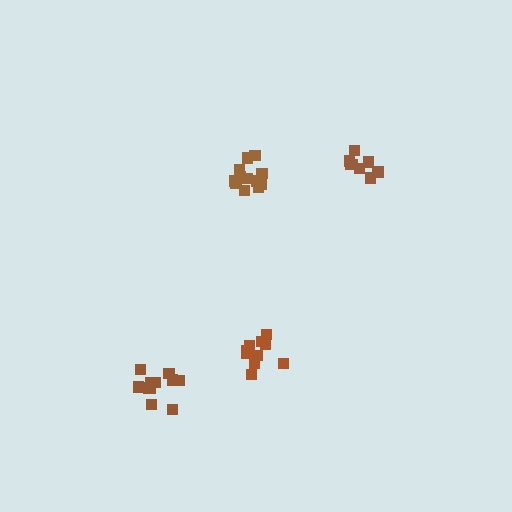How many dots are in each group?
Group 1: 10 dots, Group 2: 11 dots, Group 3: 8 dots, Group 4: 12 dots (41 total).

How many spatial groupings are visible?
There are 4 spatial groupings.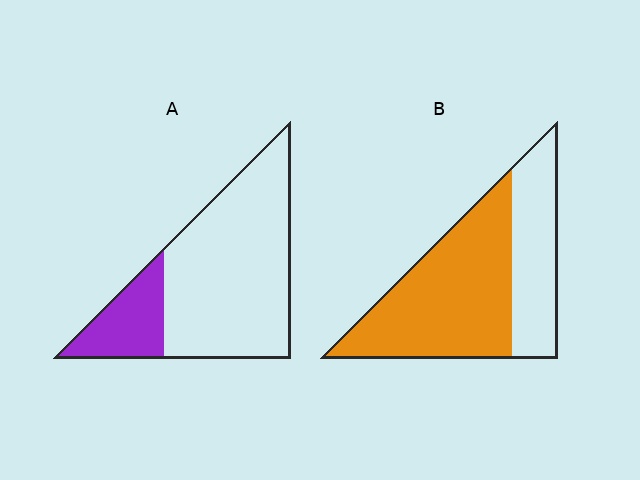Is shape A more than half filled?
No.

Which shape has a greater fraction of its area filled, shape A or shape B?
Shape B.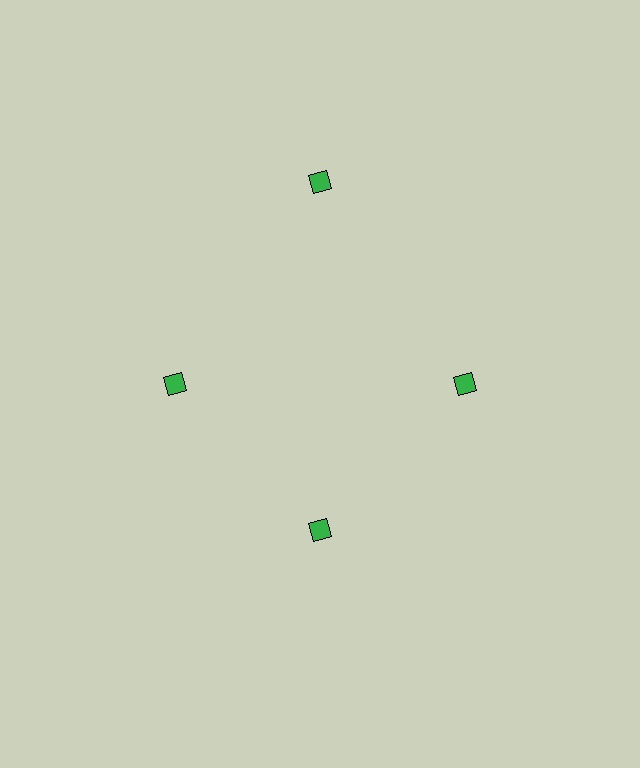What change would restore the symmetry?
The symmetry would be restored by moving it inward, back onto the ring so that all 4 diamonds sit at equal angles and equal distance from the center.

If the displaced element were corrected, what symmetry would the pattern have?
It would have 4-fold rotational symmetry — the pattern would map onto itself every 90 degrees.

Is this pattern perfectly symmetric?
No. The 4 green diamonds are arranged in a ring, but one element near the 12 o'clock position is pushed outward from the center, breaking the 4-fold rotational symmetry.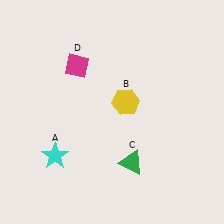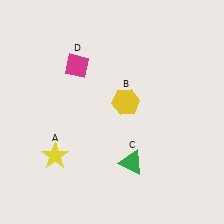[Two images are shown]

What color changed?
The star (A) changed from cyan in Image 1 to yellow in Image 2.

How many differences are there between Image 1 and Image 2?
There is 1 difference between the two images.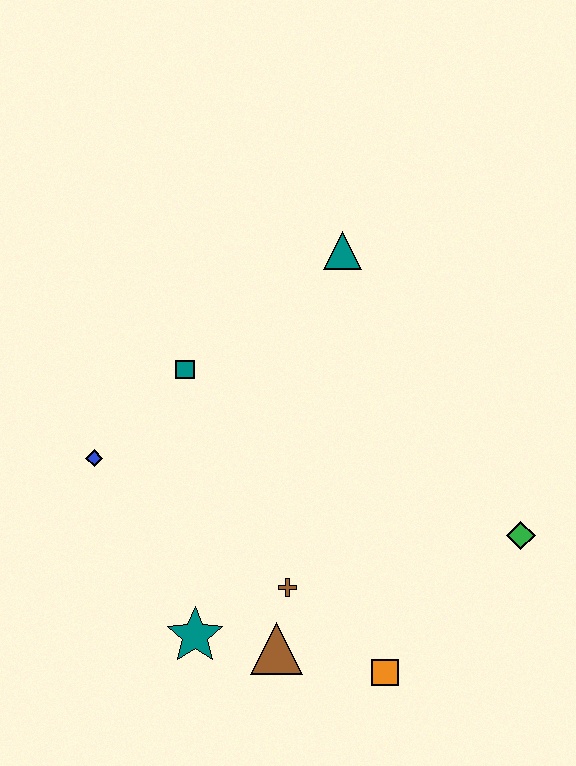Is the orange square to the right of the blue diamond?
Yes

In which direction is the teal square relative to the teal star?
The teal square is above the teal star.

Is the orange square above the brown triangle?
No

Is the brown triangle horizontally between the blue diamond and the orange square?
Yes